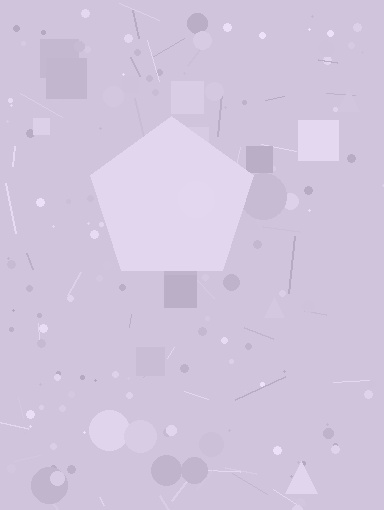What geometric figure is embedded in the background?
A pentagon is embedded in the background.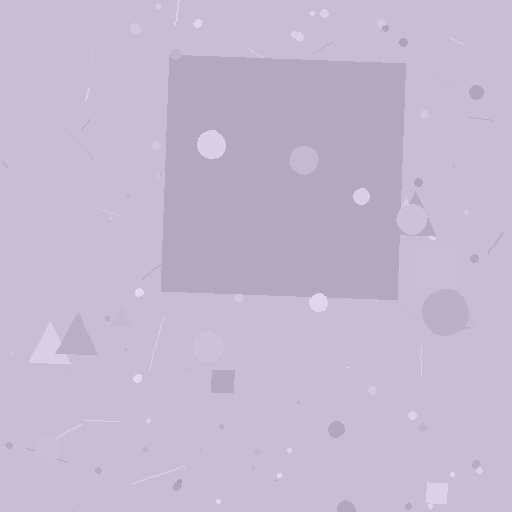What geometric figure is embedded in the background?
A square is embedded in the background.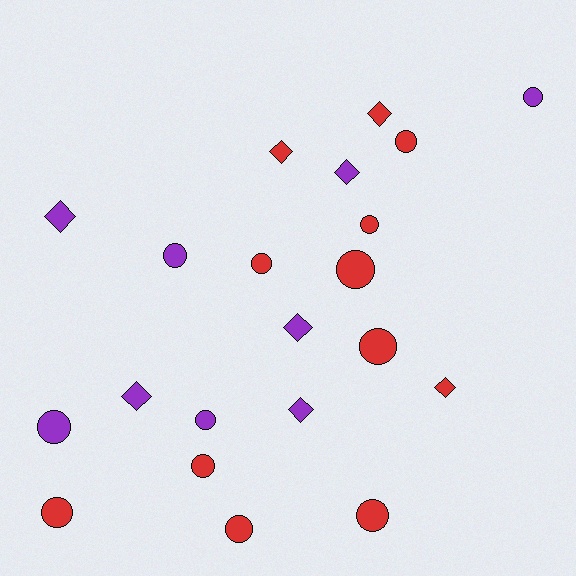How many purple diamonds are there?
There are 5 purple diamonds.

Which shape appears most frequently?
Circle, with 13 objects.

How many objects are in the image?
There are 21 objects.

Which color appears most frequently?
Red, with 12 objects.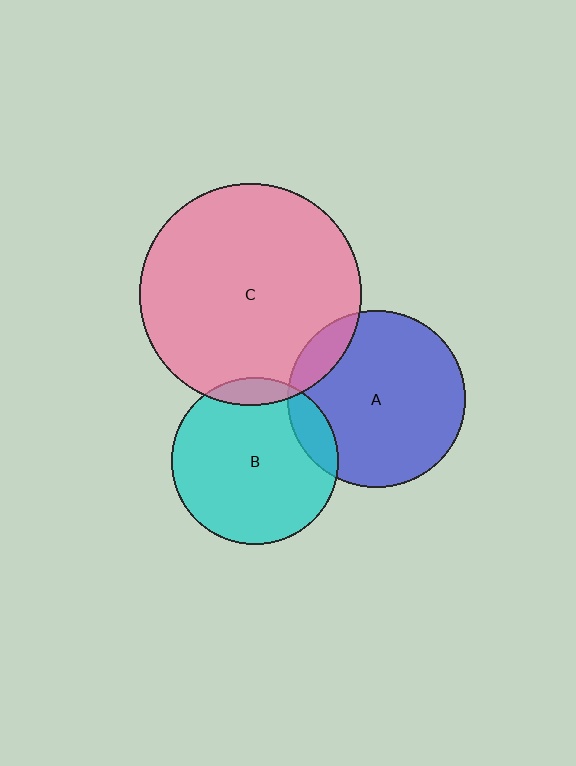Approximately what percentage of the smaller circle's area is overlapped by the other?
Approximately 10%.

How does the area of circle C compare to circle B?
Approximately 1.8 times.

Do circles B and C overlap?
Yes.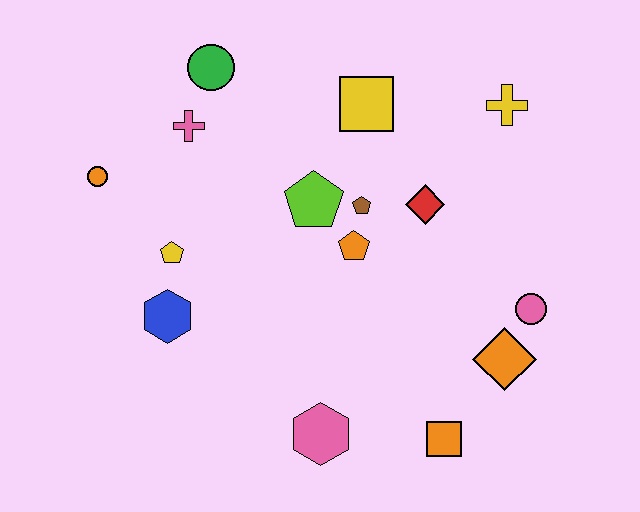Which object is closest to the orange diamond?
The pink circle is closest to the orange diamond.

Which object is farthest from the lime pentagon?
The orange square is farthest from the lime pentagon.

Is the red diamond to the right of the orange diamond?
No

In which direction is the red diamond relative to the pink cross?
The red diamond is to the right of the pink cross.